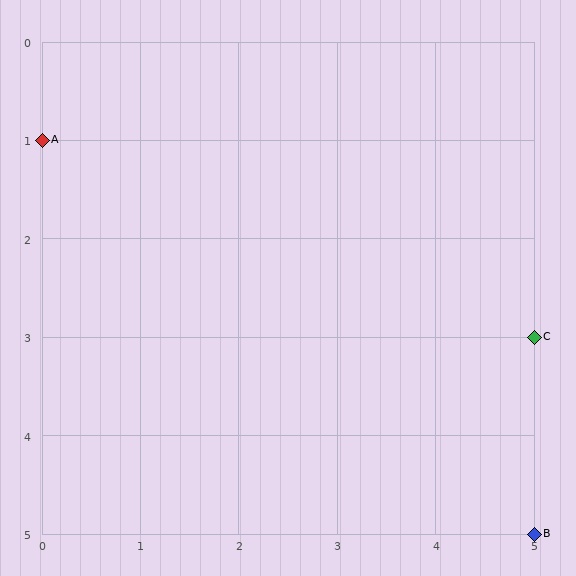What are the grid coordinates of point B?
Point B is at grid coordinates (5, 5).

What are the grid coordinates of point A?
Point A is at grid coordinates (0, 1).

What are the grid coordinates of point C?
Point C is at grid coordinates (5, 3).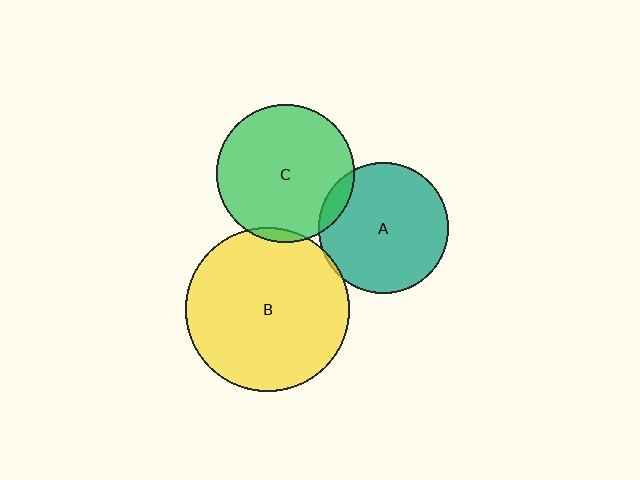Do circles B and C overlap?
Yes.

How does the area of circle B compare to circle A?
Approximately 1.6 times.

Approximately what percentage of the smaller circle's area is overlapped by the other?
Approximately 5%.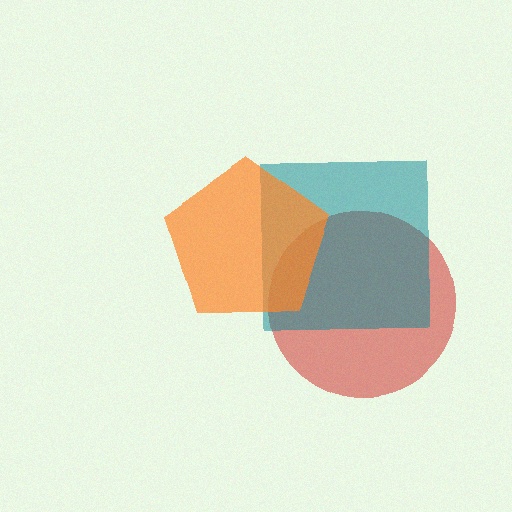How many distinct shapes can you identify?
There are 3 distinct shapes: a red circle, a teal square, an orange pentagon.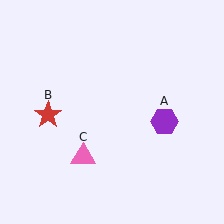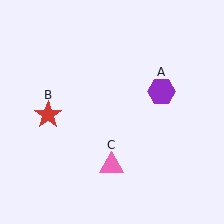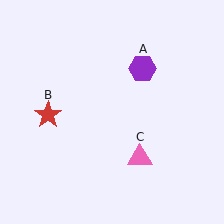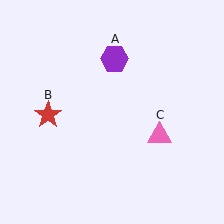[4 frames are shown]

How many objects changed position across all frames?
2 objects changed position: purple hexagon (object A), pink triangle (object C).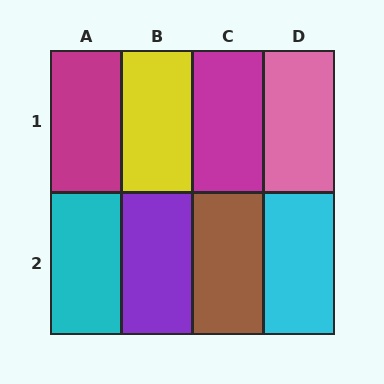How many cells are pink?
1 cell is pink.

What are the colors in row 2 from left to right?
Cyan, purple, brown, cyan.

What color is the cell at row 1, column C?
Magenta.